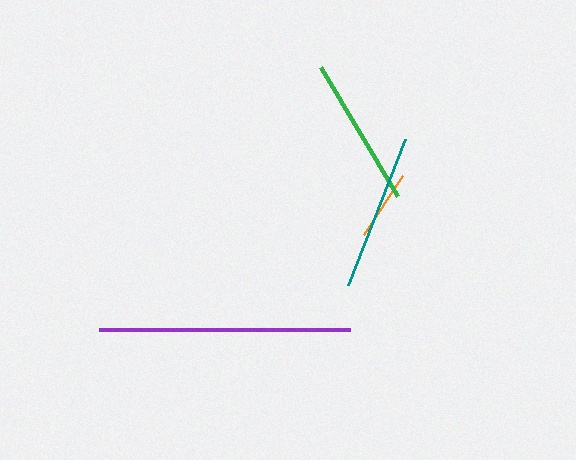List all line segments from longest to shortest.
From longest to shortest: purple, teal, green, orange, lime.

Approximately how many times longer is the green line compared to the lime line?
The green line is approximately 2.2 times the length of the lime line.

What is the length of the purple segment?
The purple segment is approximately 251 pixels long.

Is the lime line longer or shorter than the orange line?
The orange line is longer than the lime line.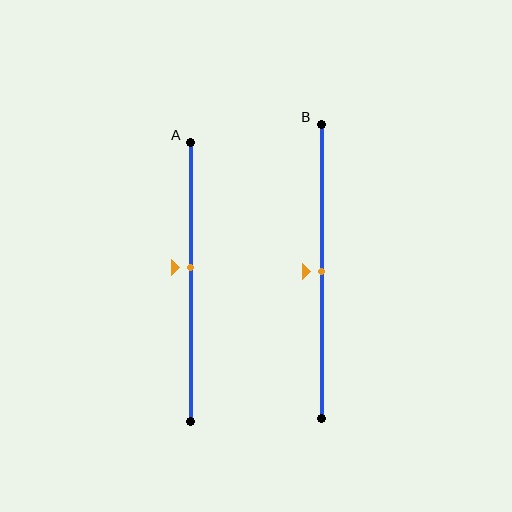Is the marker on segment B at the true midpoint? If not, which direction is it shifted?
Yes, the marker on segment B is at the true midpoint.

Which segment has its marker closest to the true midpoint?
Segment B has its marker closest to the true midpoint.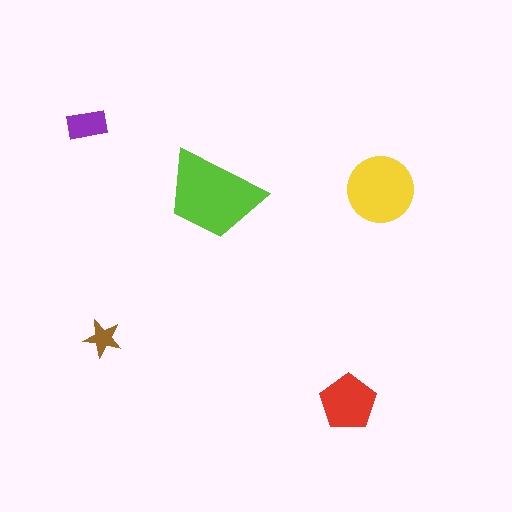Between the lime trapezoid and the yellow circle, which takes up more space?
The lime trapezoid.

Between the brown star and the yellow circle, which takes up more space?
The yellow circle.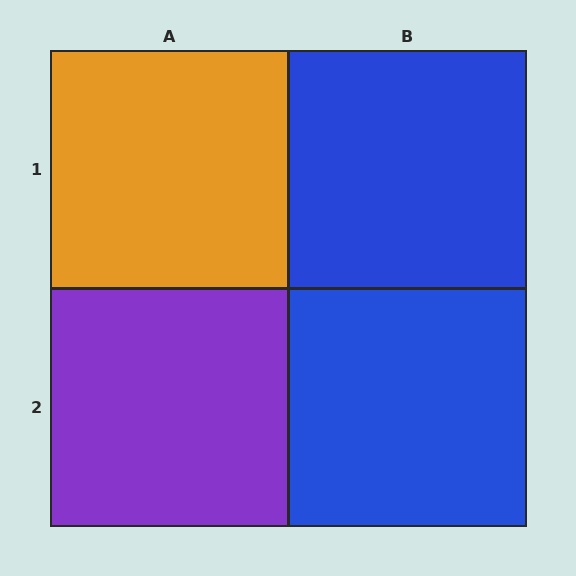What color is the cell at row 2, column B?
Blue.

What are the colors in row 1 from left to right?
Orange, blue.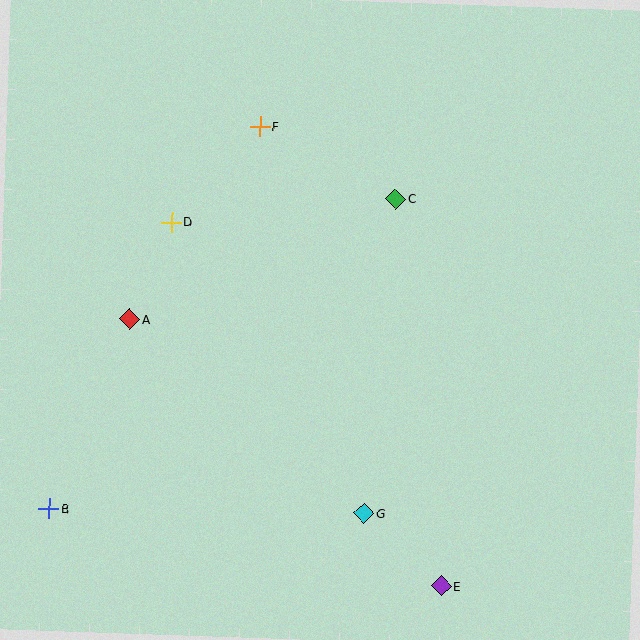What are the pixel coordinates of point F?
Point F is at (260, 127).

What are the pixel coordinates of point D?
Point D is at (172, 222).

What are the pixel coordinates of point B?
Point B is at (49, 509).